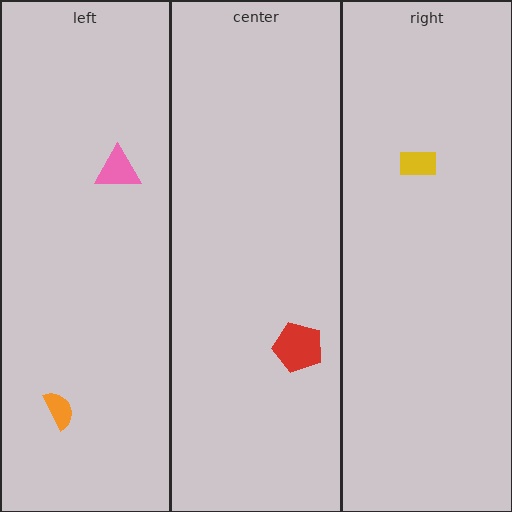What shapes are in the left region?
The pink triangle, the orange semicircle.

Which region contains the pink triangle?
The left region.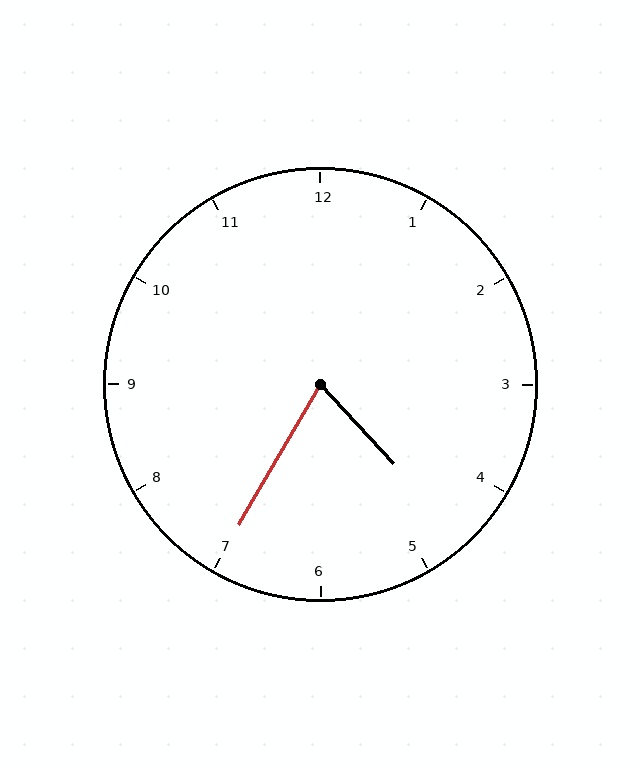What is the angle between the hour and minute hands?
Approximately 72 degrees.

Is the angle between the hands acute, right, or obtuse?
It is acute.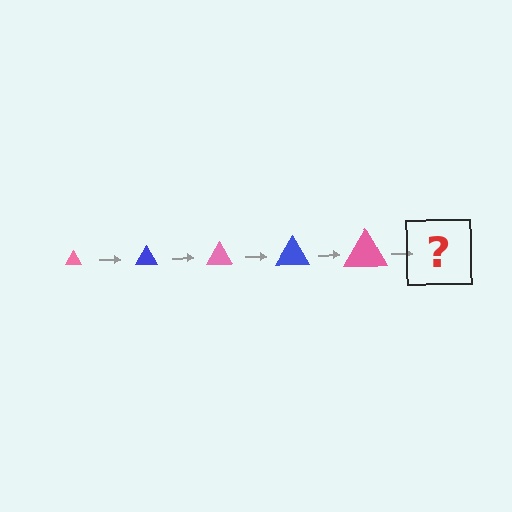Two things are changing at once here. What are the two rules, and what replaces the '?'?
The two rules are that the triangle grows larger each step and the color cycles through pink and blue. The '?' should be a blue triangle, larger than the previous one.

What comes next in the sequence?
The next element should be a blue triangle, larger than the previous one.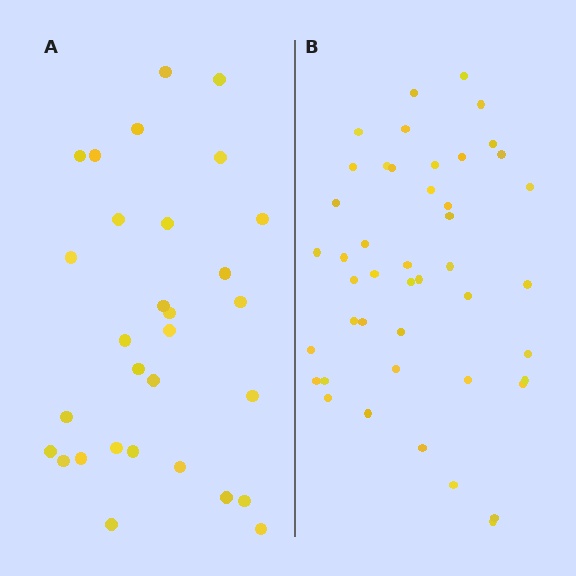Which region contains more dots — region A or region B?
Region B (the right region) has more dots.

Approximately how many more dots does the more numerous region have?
Region B has approximately 15 more dots than region A.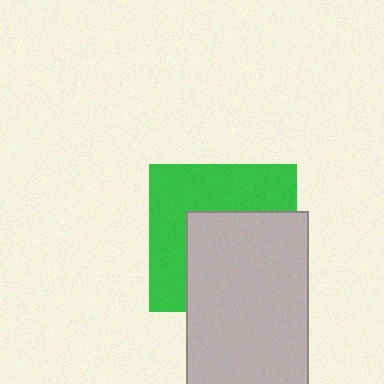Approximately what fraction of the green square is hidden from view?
Roughly 51% of the green square is hidden behind the light gray rectangle.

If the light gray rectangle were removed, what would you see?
You would see the complete green square.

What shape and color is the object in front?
The object in front is a light gray rectangle.